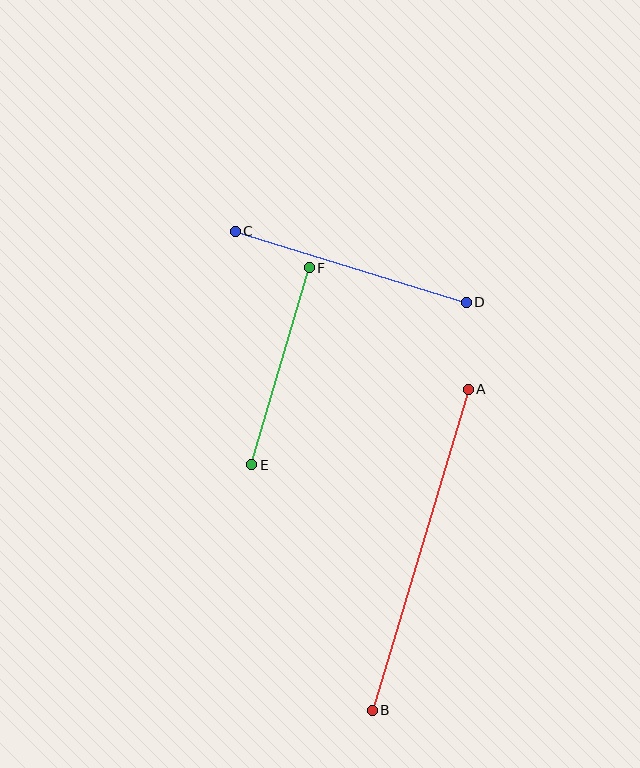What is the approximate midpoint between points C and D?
The midpoint is at approximately (351, 267) pixels.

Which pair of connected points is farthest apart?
Points A and B are farthest apart.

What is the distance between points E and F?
The distance is approximately 205 pixels.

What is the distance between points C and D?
The distance is approximately 242 pixels.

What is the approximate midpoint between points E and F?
The midpoint is at approximately (280, 366) pixels.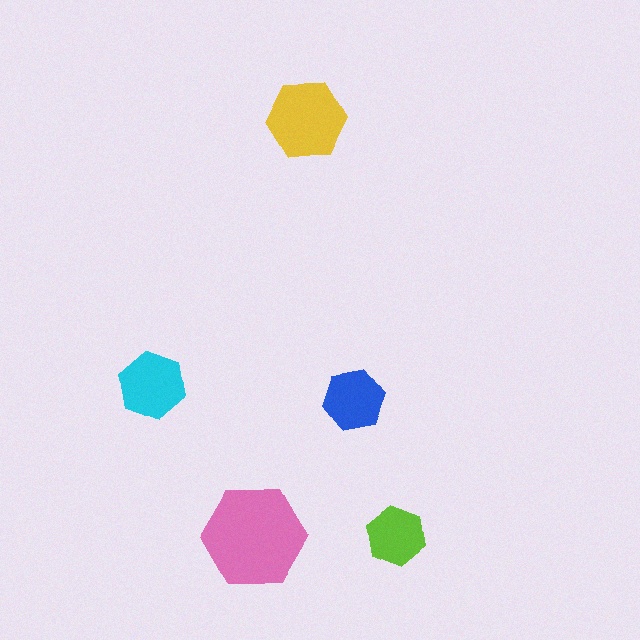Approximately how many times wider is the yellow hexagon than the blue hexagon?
About 1.5 times wider.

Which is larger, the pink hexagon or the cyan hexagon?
The pink one.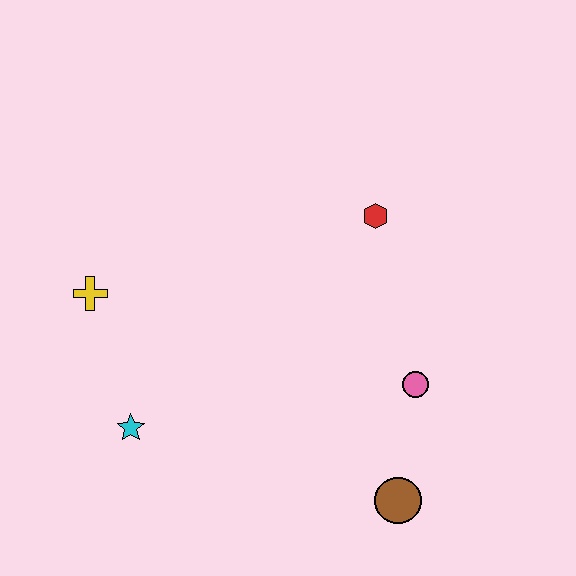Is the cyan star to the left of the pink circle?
Yes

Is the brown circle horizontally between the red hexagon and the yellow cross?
No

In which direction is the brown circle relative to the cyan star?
The brown circle is to the right of the cyan star.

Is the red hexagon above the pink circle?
Yes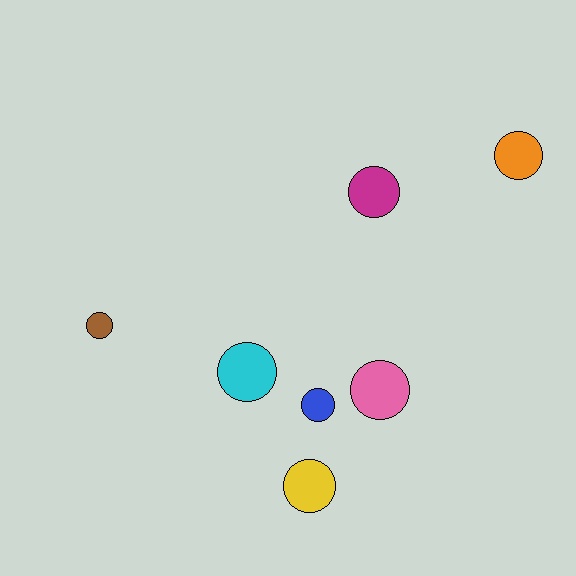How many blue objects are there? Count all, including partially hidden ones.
There is 1 blue object.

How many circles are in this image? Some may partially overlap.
There are 7 circles.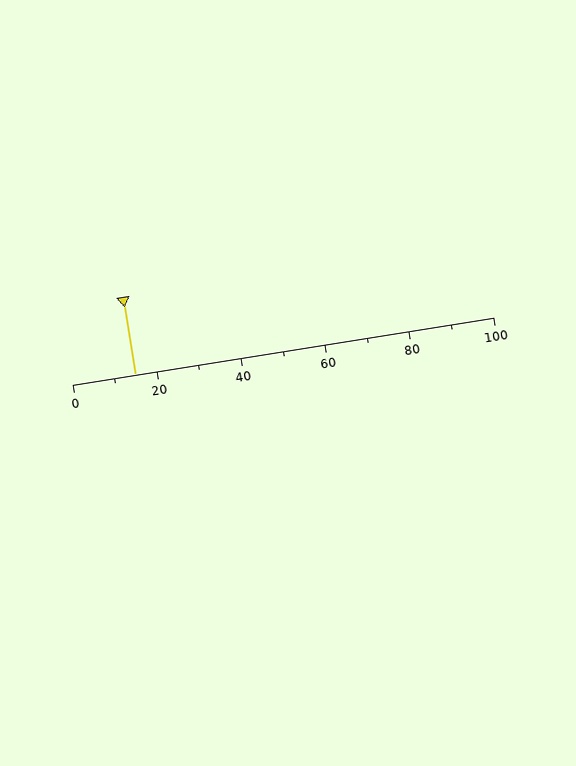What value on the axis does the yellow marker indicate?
The marker indicates approximately 15.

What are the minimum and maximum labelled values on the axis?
The axis runs from 0 to 100.